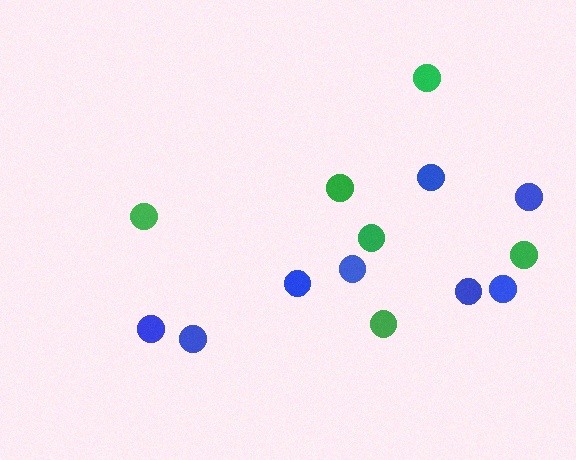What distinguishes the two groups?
There are 2 groups: one group of green circles (6) and one group of blue circles (8).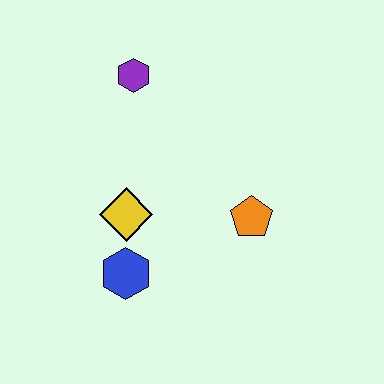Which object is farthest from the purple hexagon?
The blue hexagon is farthest from the purple hexagon.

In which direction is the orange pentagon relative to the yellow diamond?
The orange pentagon is to the right of the yellow diamond.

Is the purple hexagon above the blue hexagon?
Yes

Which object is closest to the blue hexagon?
The yellow diamond is closest to the blue hexagon.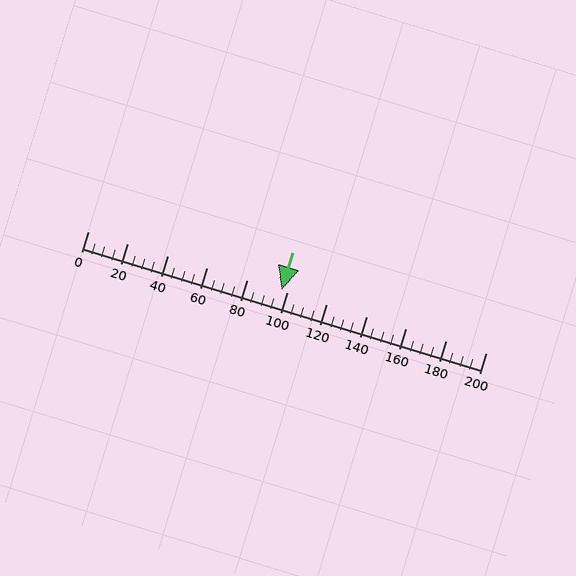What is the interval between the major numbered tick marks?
The major tick marks are spaced 20 units apart.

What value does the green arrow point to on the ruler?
The green arrow points to approximately 98.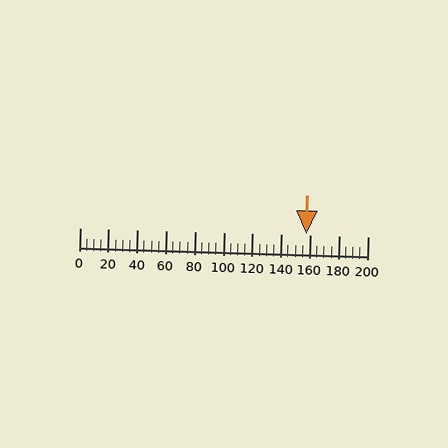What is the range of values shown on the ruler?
The ruler shows values from 0 to 200.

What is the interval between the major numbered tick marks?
The major tick marks are spaced 20 units apart.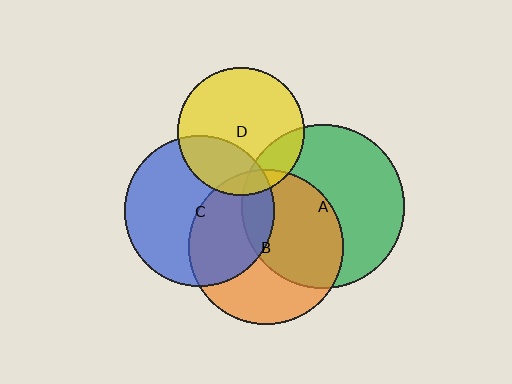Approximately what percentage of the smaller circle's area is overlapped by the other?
Approximately 10%.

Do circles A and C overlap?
Yes.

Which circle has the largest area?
Circle A (green).